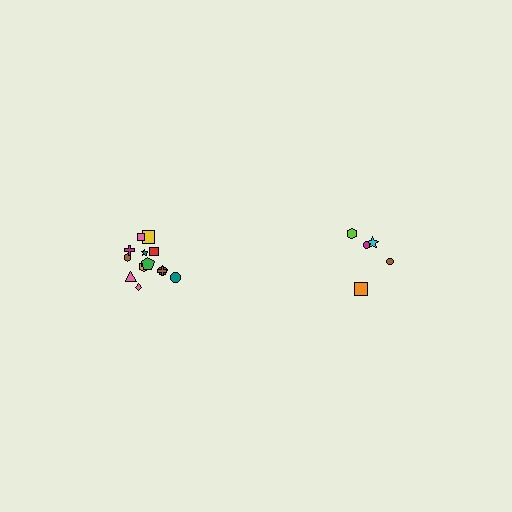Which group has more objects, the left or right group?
The left group.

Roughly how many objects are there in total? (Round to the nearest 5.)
Roughly 20 objects in total.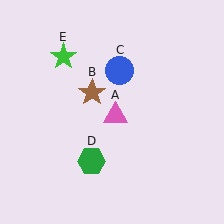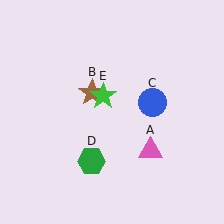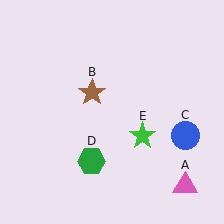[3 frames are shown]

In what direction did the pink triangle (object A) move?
The pink triangle (object A) moved down and to the right.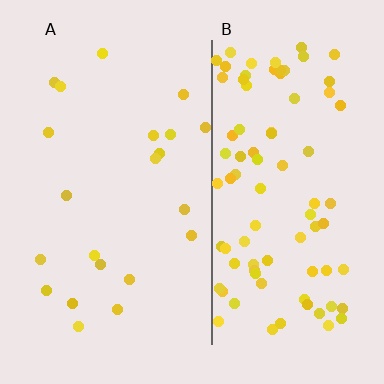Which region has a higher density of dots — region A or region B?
B (the right).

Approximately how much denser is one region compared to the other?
Approximately 4.1× — region B over region A.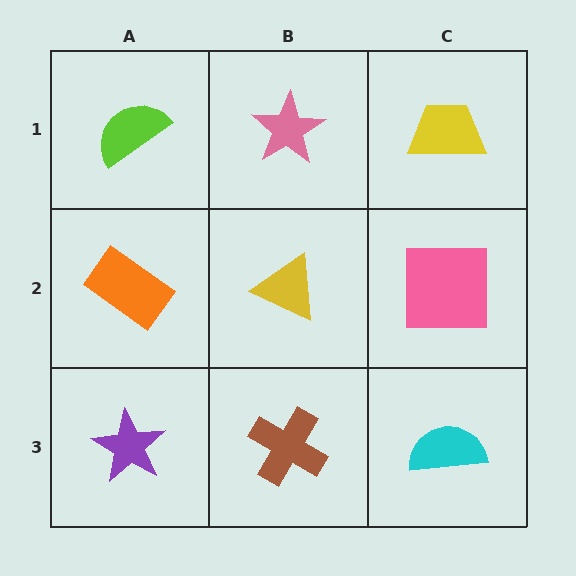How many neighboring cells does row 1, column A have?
2.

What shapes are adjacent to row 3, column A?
An orange rectangle (row 2, column A), a brown cross (row 3, column B).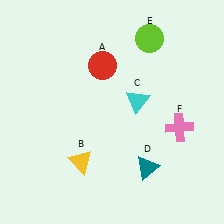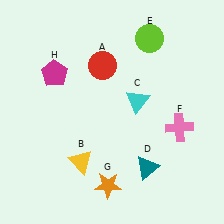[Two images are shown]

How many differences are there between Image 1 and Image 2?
There are 2 differences between the two images.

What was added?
An orange star (G), a magenta pentagon (H) were added in Image 2.